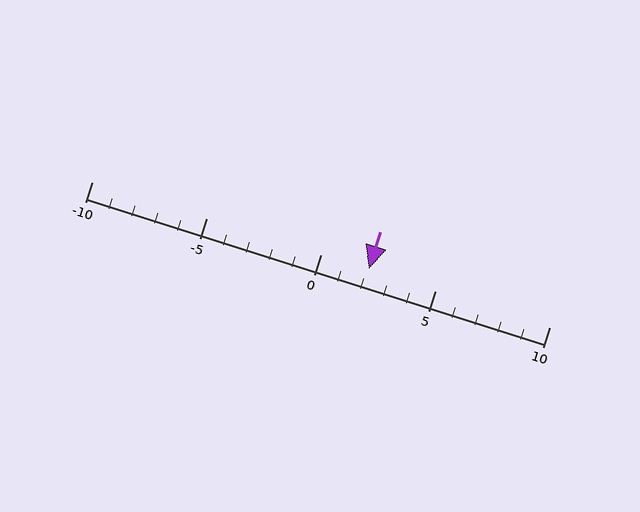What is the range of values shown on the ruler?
The ruler shows values from -10 to 10.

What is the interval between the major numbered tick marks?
The major tick marks are spaced 5 units apart.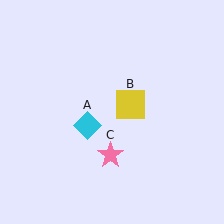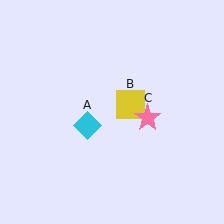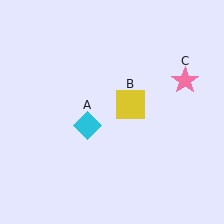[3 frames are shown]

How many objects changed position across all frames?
1 object changed position: pink star (object C).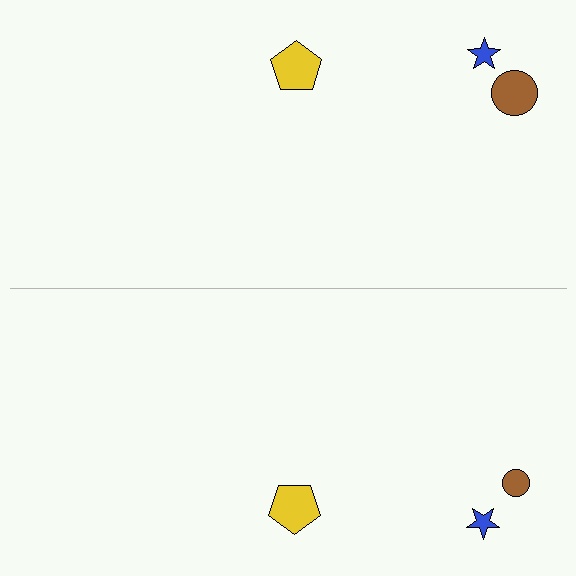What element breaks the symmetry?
The brown circle on the bottom side has a different size than its mirror counterpart.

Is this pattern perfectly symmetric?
No, the pattern is not perfectly symmetric. The brown circle on the bottom side has a different size than its mirror counterpart.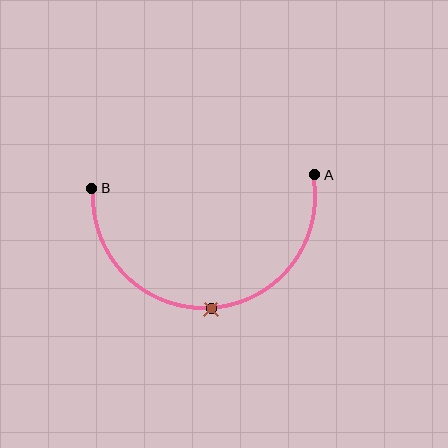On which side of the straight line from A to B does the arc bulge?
The arc bulges below the straight line connecting A and B.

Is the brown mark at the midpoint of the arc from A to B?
Yes. The brown mark lies on the arc at equal arc-length from both A and B — it is the arc midpoint.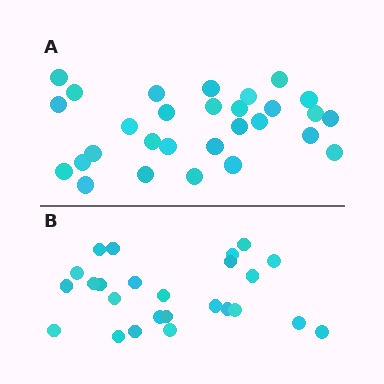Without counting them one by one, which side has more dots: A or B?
Region A (the top region) has more dots.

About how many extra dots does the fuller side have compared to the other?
Region A has about 4 more dots than region B.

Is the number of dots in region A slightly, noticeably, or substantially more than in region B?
Region A has only slightly more — the two regions are fairly close. The ratio is roughly 1.2 to 1.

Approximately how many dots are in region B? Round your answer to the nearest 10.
About 20 dots. (The exact count is 25, which rounds to 20.)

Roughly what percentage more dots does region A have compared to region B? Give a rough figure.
About 15% more.